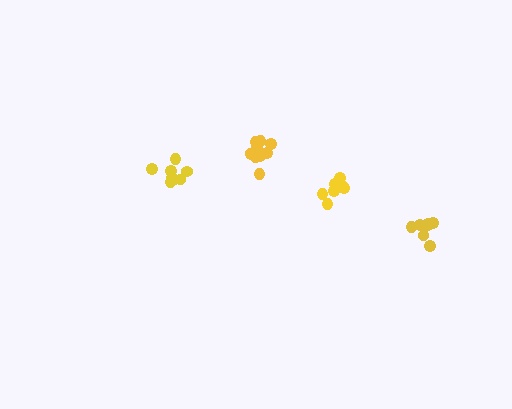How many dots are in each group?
Group 1: 11 dots, Group 2: 9 dots, Group 3: 8 dots, Group 4: 8 dots (36 total).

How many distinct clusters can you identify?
There are 4 distinct clusters.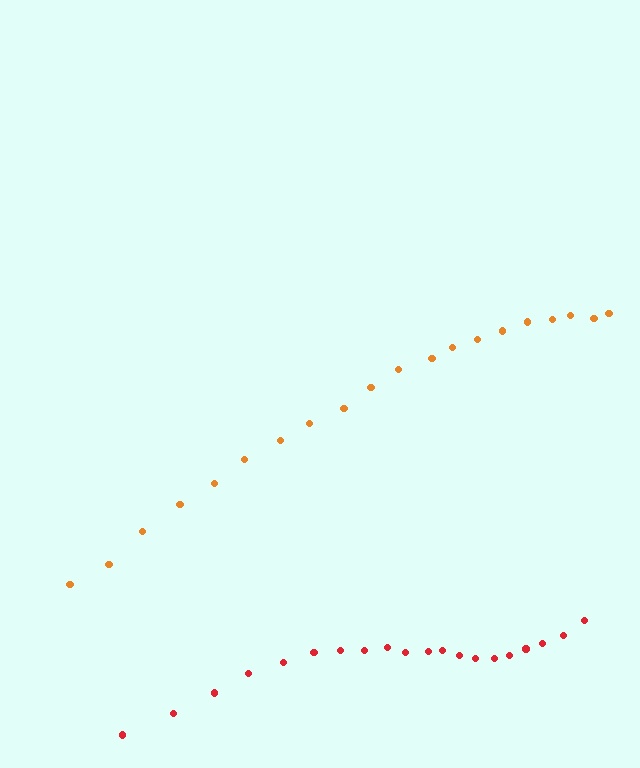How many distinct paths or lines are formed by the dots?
There are 2 distinct paths.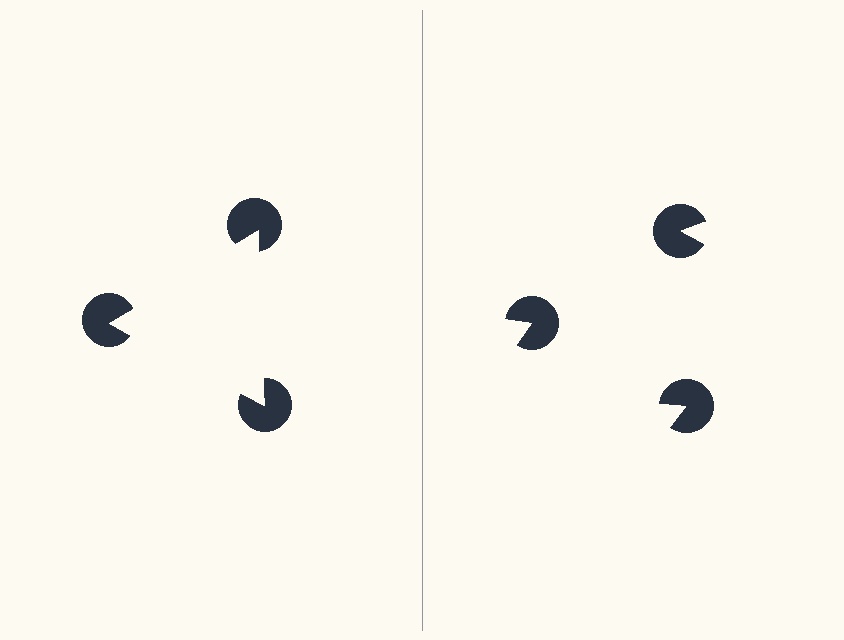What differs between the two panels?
The pac-man discs are positioned identically on both sides; only the wedge orientations differ. On the left they align to a triangle; on the right they are misaligned.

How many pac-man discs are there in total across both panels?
6 — 3 on each side.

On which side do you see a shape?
An illusory triangle appears on the left side. On the right side the wedge cuts are rotated, so no coherent shape forms.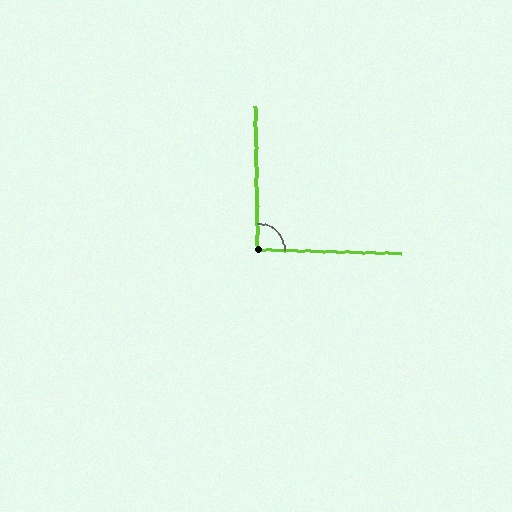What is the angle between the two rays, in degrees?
Approximately 93 degrees.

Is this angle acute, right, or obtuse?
It is approximately a right angle.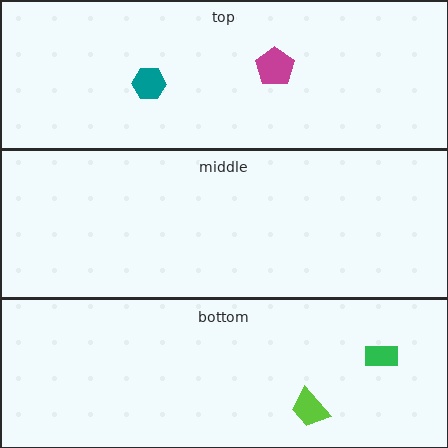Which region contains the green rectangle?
The bottom region.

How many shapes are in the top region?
2.